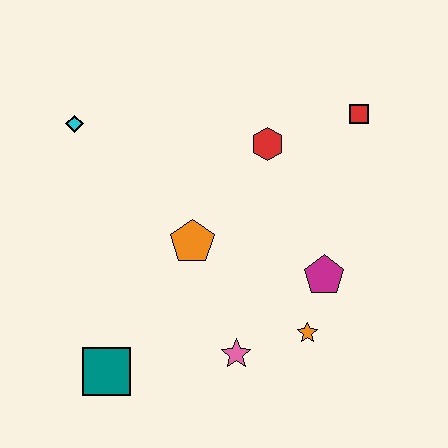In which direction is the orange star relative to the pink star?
The orange star is to the right of the pink star.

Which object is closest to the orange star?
The magenta pentagon is closest to the orange star.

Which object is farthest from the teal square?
The red square is farthest from the teal square.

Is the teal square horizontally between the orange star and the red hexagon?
No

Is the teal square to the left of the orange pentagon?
Yes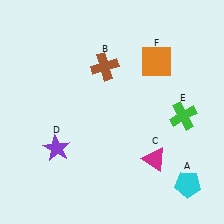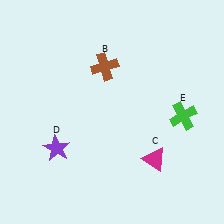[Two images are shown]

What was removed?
The cyan pentagon (A), the orange square (F) were removed in Image 2.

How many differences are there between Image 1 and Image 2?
There are 2 differences between the two images.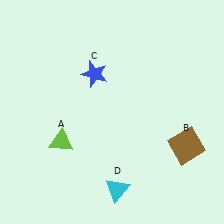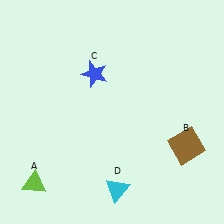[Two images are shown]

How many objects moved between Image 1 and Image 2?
1 object moved between the two images.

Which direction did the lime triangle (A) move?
The lime triangle (A) moved down.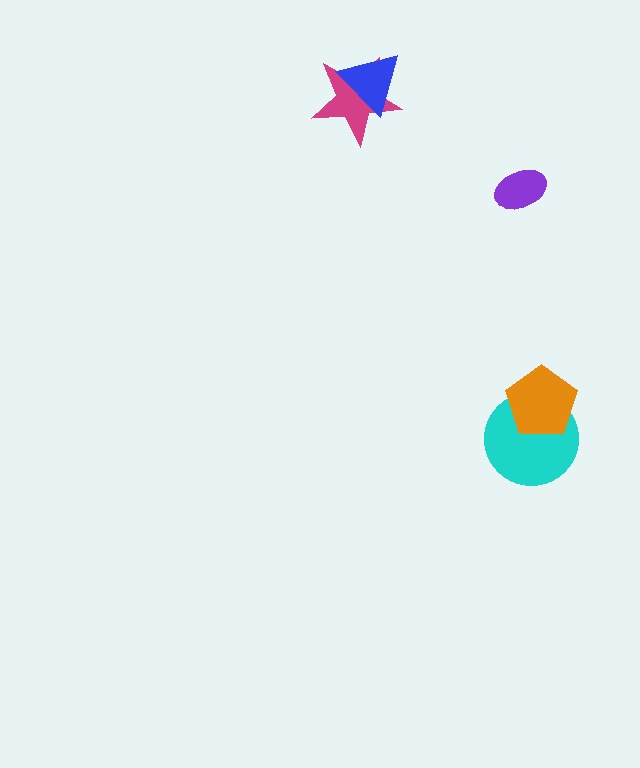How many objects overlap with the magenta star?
1 object overlaps with the magenta star.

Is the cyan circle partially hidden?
Yes, it is partially covered by another shape.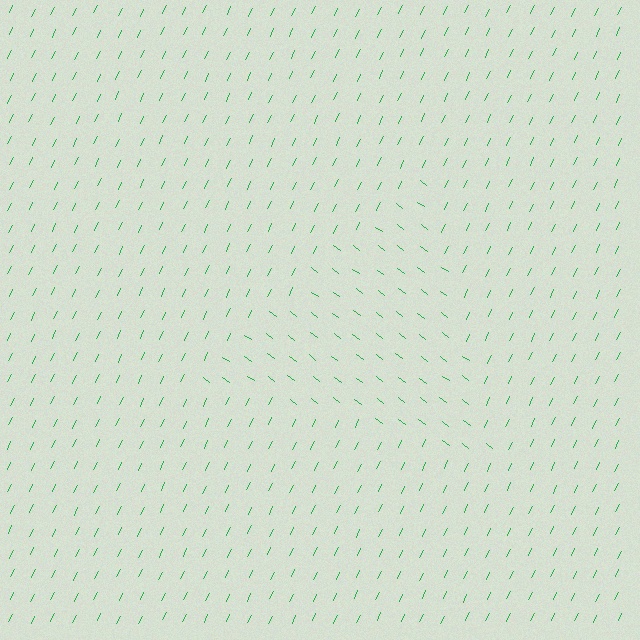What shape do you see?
I see a triangle.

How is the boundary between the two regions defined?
The boundary is defined purely by a change in line orientation (approximately 80 degrees difference). All lines are the same color and thickness.